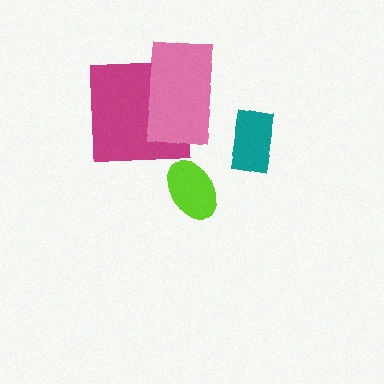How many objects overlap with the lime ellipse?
0 objects overlap with the lime ellipse.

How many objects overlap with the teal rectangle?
0 objects overlap with the teal rectangle.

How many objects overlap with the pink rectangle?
1 object overlaps with the pink rectangle.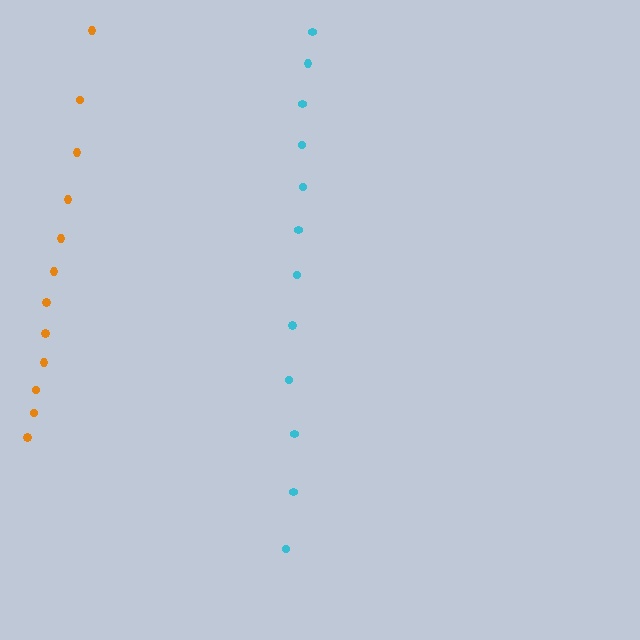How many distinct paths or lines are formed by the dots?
There are 2 distinct paths.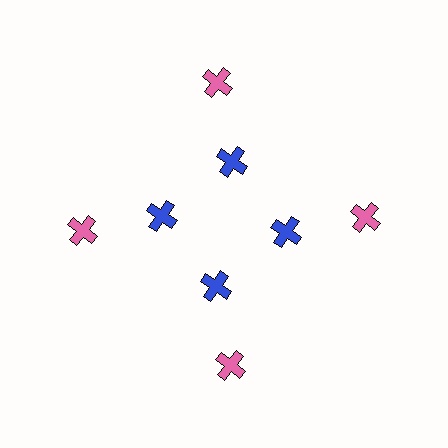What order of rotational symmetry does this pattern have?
This pattern has 4-fold rotational symmetry.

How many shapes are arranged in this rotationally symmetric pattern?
There are 8 shapes, arranged in 4 groups of 2.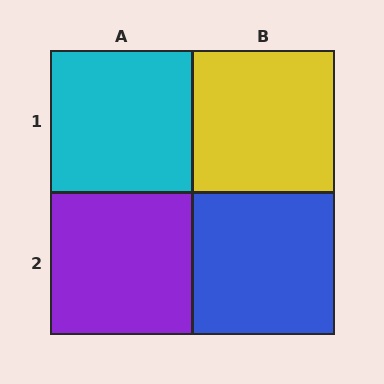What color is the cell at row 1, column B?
Yellow.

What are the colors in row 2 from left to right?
Purple, blue.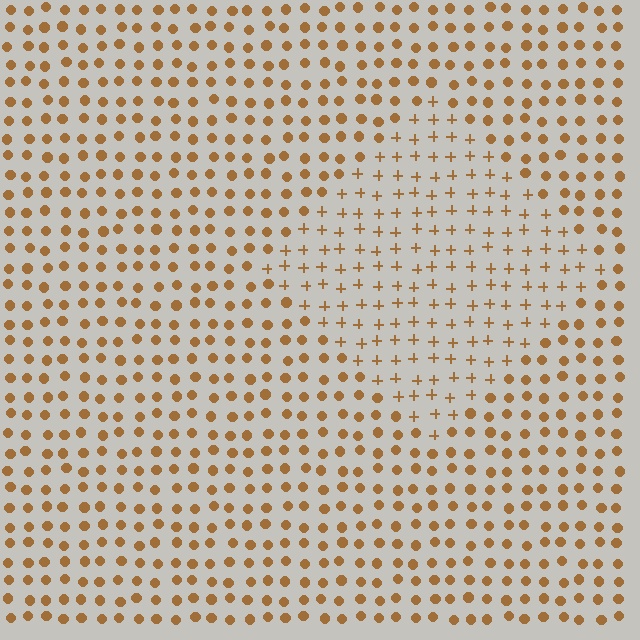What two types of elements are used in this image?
The image uses plus signs inside the diamond region and circles outside it.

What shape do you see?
I see a diamond.